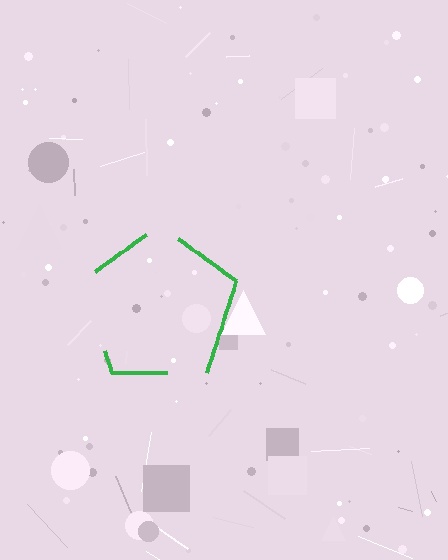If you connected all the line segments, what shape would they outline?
They would outline a pentagon.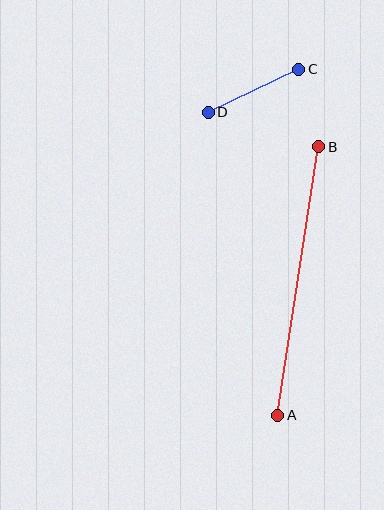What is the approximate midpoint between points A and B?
The midpoint is at approximately (298, 281) pixels.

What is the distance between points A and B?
The distance is approximately 271 pixels.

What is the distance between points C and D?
The distance is approximately 100 pixels.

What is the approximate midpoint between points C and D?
The midpoint is at approximately (254, 91) pixels.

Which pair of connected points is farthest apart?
Points A and B are farthest apart.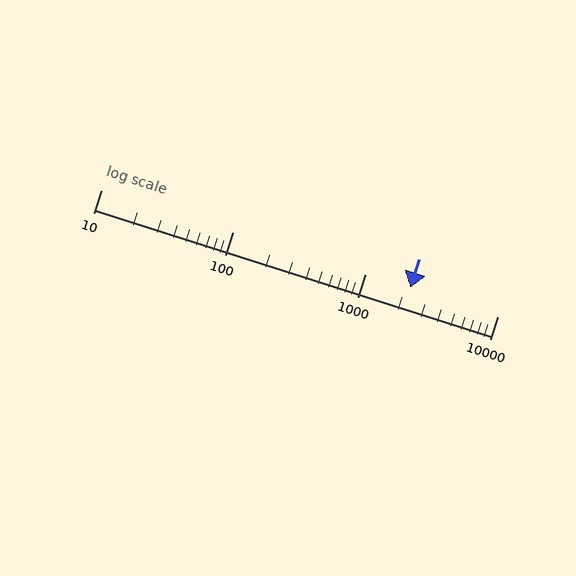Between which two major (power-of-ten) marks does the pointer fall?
The pointer is between 1000 and 10000.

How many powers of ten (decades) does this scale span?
The scale spans 3 decades, from 10 to 10000.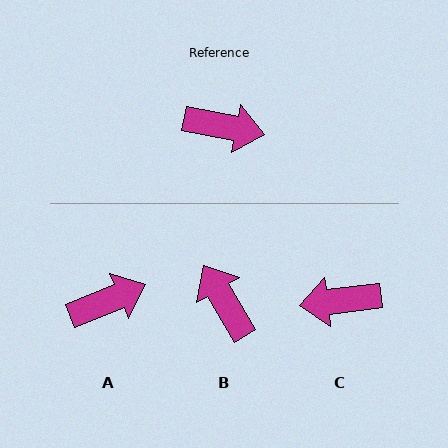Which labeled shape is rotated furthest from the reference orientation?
C, about 162 degrees away.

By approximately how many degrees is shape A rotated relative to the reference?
Approximately 34 degrees counter-clockwise.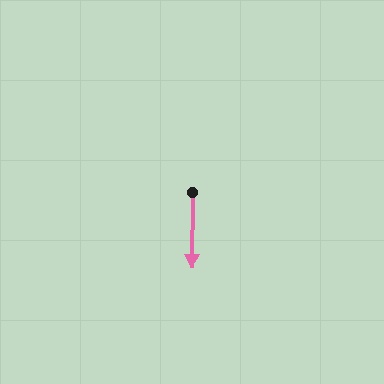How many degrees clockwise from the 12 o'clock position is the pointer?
Approximately 180 degrees.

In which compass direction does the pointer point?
South.